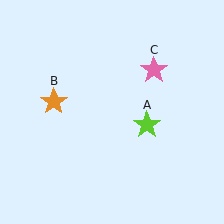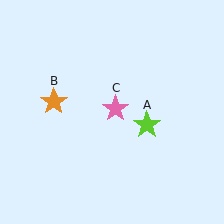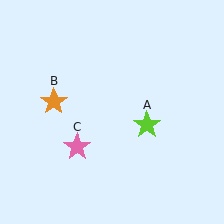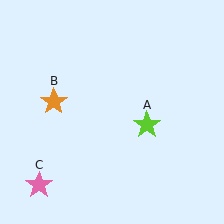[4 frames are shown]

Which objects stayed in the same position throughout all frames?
Lime star (object A) and orange star (object B) remained stationary.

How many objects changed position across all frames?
1 object changed position: pink star (object C).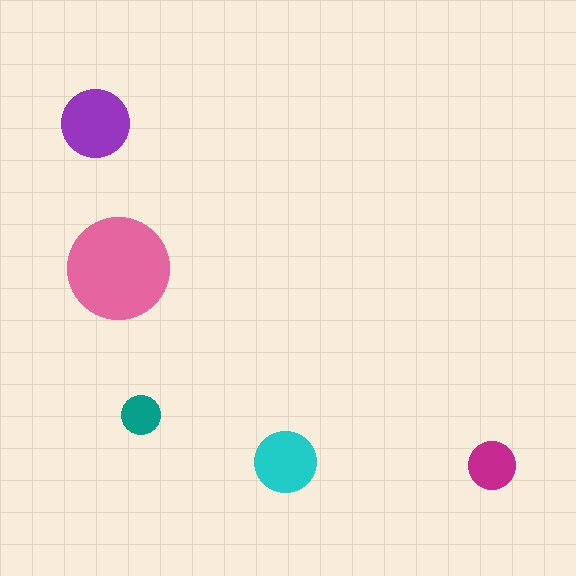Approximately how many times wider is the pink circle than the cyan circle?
About 1.5 times wider.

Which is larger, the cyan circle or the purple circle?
The purple one.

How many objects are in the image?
There are 5 objects in the image.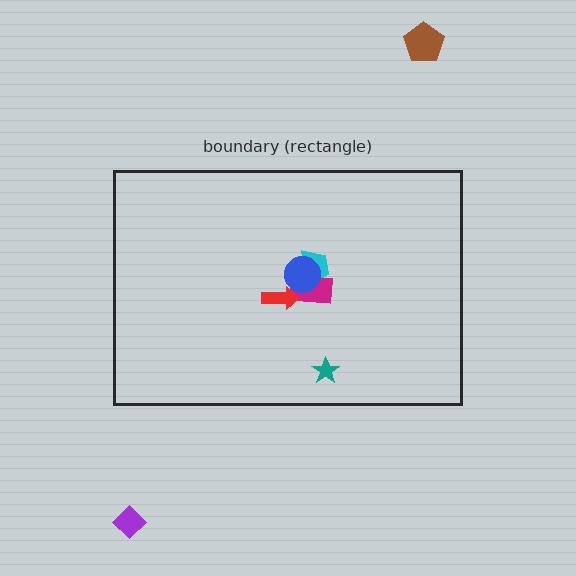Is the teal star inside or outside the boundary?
Inside.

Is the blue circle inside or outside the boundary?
Inside.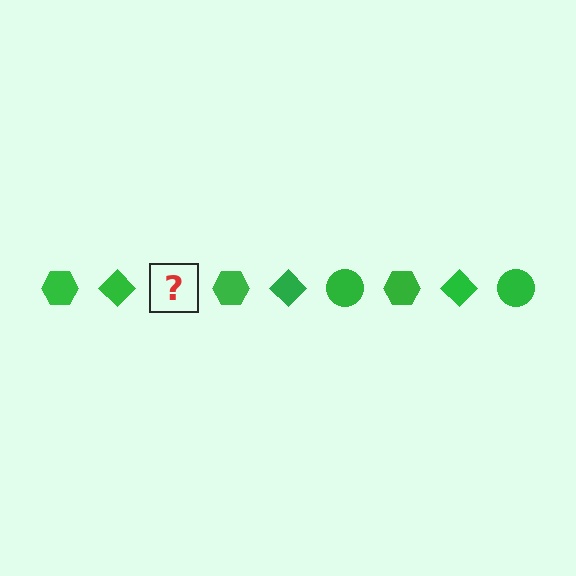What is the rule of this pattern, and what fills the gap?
The rule is that the pattern cycles through hexagon, diamond, circle shapes in green. The gap should be filled with a green circle.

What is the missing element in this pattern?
The missing element is a green circle.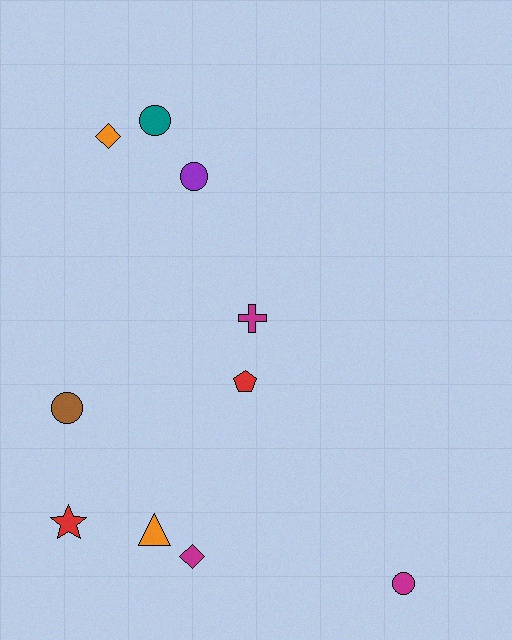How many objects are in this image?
There are 10 objects.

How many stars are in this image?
There is 1 star.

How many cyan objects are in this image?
There are no cyan objects.